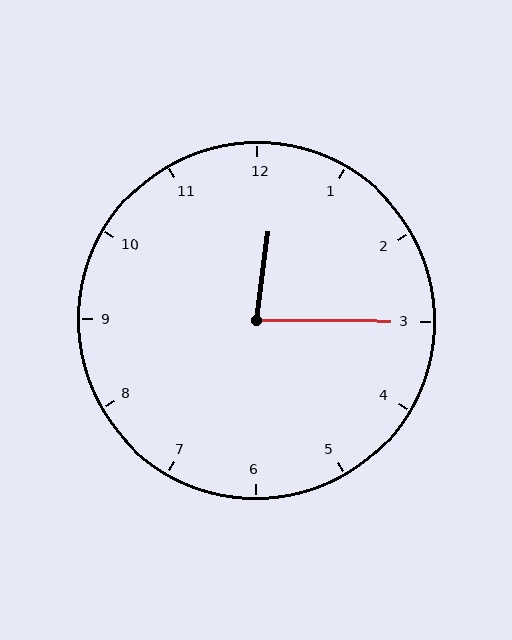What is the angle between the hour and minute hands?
Approximately 82 degrees.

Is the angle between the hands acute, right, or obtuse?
It is acute.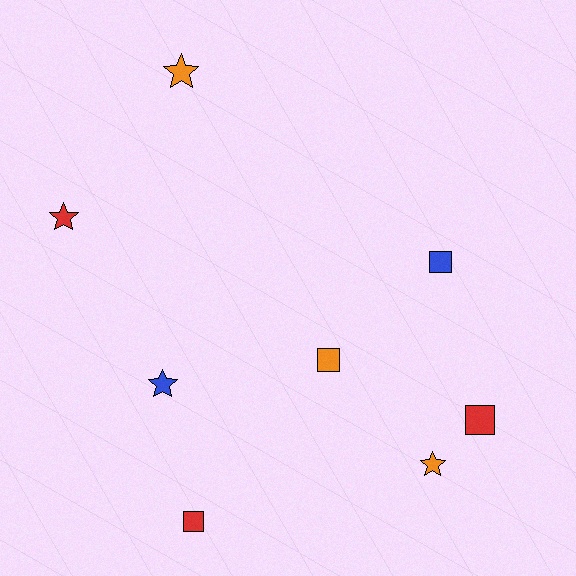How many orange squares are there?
There is 1 orange square.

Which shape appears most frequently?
Star, with 4 objects.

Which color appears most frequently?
Orange, with 3 objects.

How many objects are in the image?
There are 8 objects.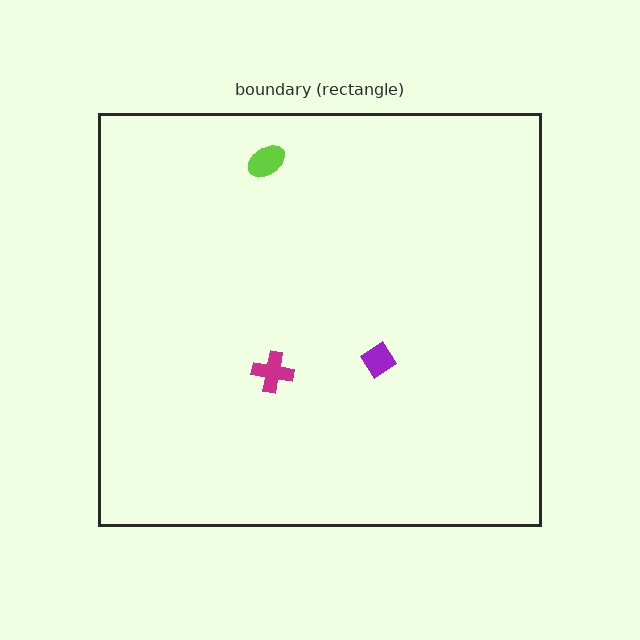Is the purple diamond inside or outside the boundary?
Inside.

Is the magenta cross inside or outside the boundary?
Inside.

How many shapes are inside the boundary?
3 inside, 0 outside.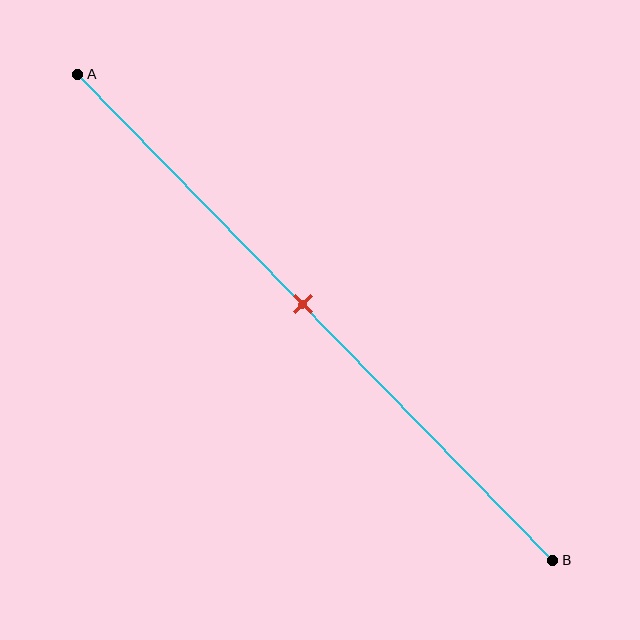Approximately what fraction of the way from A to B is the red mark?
The red mark is approximately 45% of the way from A to B.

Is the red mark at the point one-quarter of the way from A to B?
No, the mark is at about 45% from A, not at the 25% one-quarter point.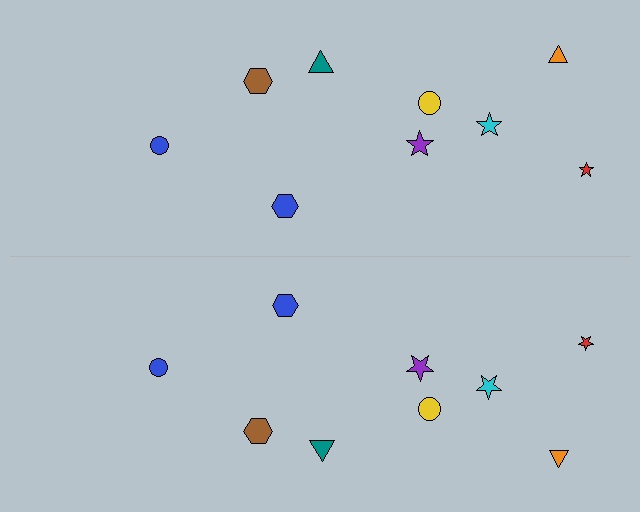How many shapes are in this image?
There are 18 shapes in this image.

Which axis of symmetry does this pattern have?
The pattern has a horizontal axis of symmetry running through the center of the image.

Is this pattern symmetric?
Yes, this pattern has bilateral (reflection) symmetry.